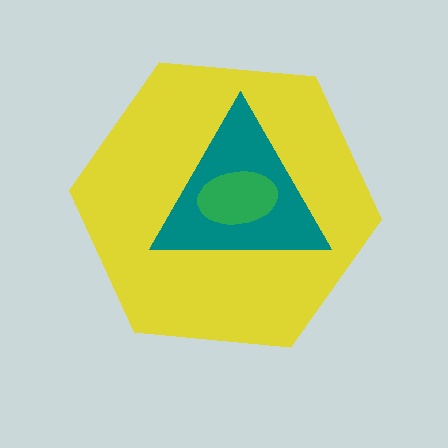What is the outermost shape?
The yellow hexagon.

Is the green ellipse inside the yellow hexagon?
Yes.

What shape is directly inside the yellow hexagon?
The teal triangle.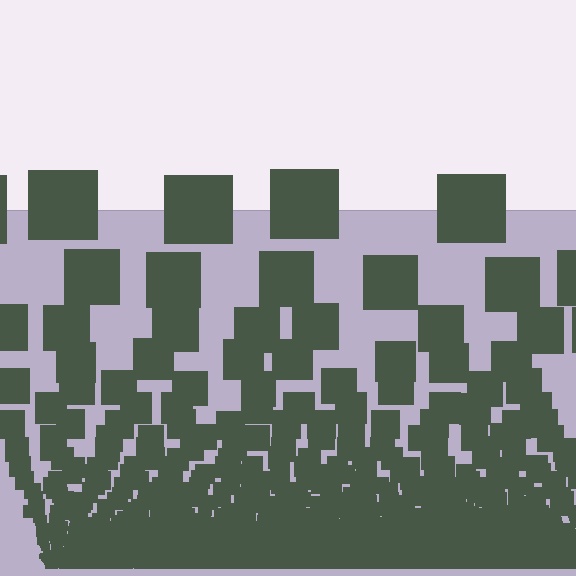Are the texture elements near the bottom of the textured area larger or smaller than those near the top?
Smaller. The gradient is inverted — elements near the bottom are smaller and denser.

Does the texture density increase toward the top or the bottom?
Density increases toward the bottom.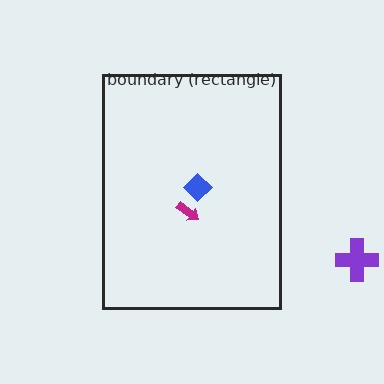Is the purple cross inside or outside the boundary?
Outside.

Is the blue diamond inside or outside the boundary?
Inside.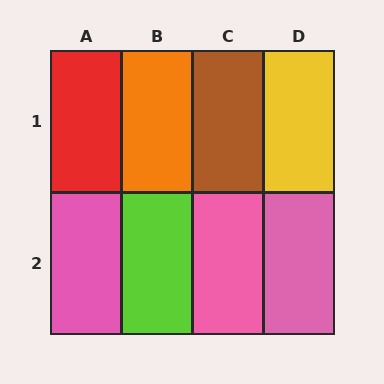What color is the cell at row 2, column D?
Pink.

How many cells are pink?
3 cells are pink.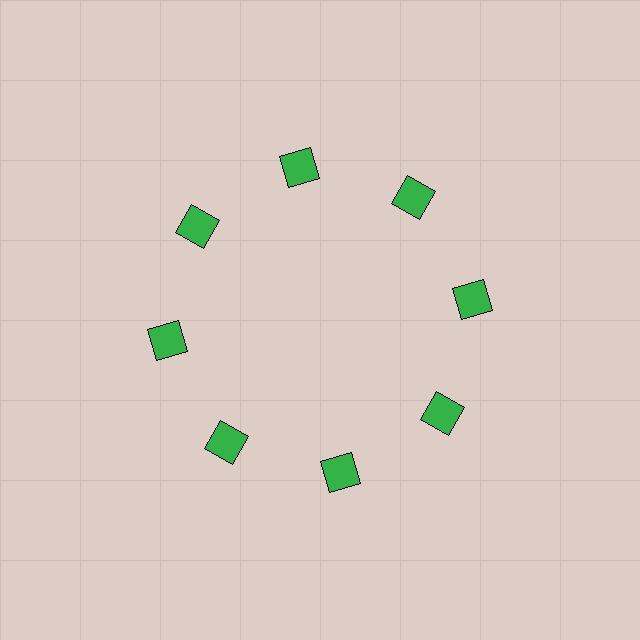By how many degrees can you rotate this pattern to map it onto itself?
The pattern maps onto itself every 45 degrees of rotation.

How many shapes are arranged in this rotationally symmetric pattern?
There are 8 shapes, arranged in 8 groups of 1.